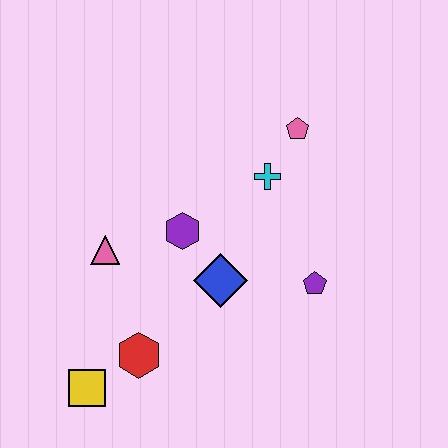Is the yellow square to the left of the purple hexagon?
Yes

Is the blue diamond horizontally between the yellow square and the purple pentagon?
Yes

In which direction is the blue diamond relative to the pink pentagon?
The blue diamond is below the pink pentagon.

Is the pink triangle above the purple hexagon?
No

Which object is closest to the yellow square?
The red hexagon is closest to the yellow square.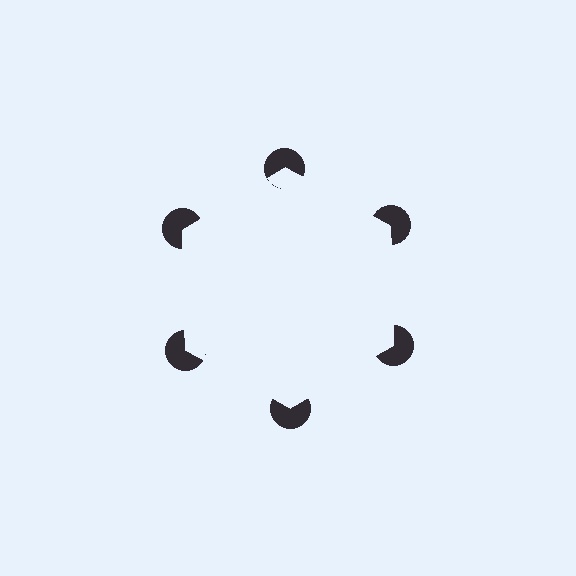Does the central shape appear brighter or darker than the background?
It typically appears slightly brighter than the background, even though no actual brightness change is drawn.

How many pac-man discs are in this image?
There are 6 — one at each vertex of the illusory hexagon.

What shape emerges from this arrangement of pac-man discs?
An illusory hexagon — its edges are inferred from the aligned wedge cuts in the pac-man discs, not physically drawn.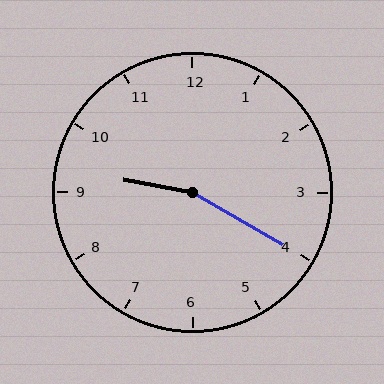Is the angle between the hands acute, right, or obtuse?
It is obtuse.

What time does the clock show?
9:20.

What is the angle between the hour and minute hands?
Approximately 160 degrees.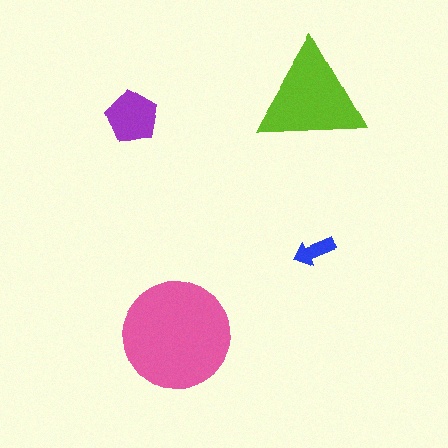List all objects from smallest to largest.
The blue arrow, the purple pentagon, the lime triangle, the pink circle.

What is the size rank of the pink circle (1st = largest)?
1st.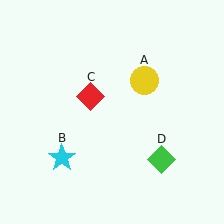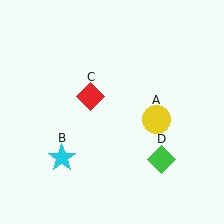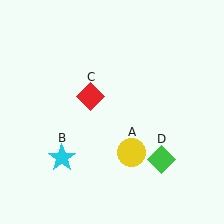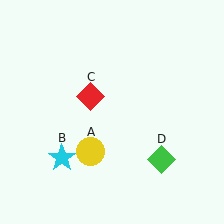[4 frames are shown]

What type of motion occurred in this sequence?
The yellow circle (object A) rotated clockwise around the center of the scene.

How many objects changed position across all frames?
1 object changed position: yellow circle (object A).